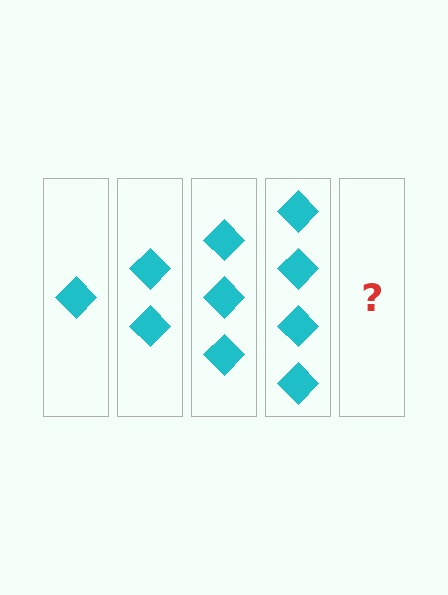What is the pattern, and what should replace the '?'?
The pattern is that each step adds one more diamond. The '?' should be 5 diamonds.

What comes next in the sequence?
The next element should be 5 diamonds.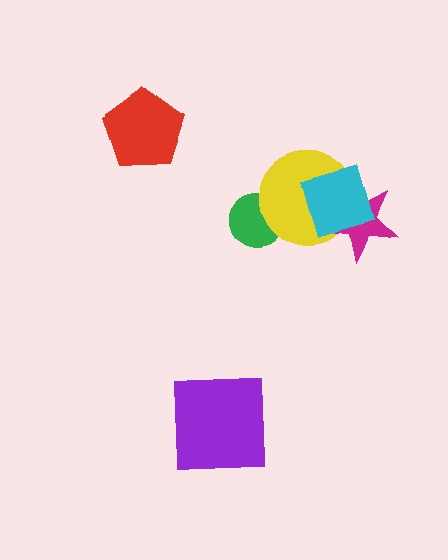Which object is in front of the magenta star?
The cyan square is in front of the magenta star.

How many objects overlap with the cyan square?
2 objects overlap with the cyan square.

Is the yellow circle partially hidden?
Yes, it is partially covered by another shape.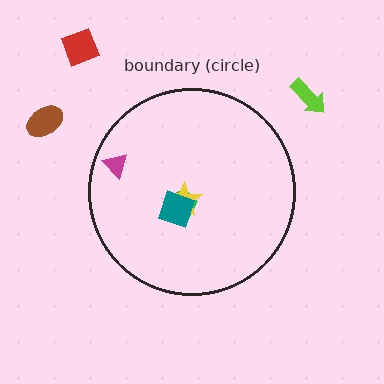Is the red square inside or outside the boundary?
Outside.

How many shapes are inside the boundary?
4 inside, 3 outside.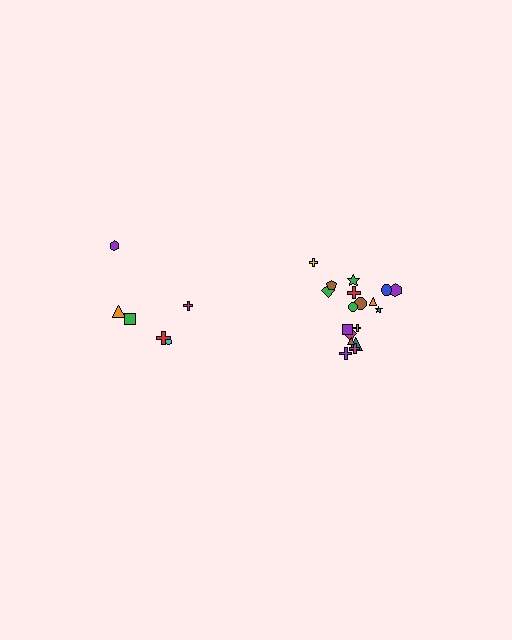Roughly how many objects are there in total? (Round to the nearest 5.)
Roughly 25 objects in total.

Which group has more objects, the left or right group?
The right group.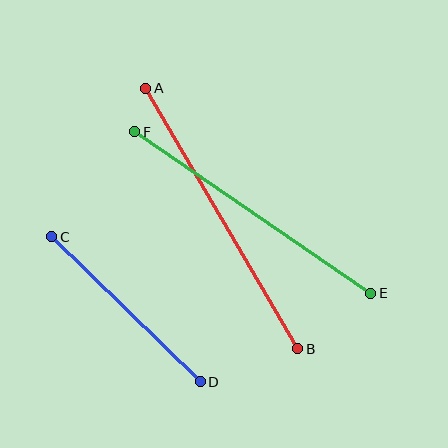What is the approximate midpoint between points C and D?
The midpoint is at approximately (126, 309) pixels.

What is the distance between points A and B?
The distance is approximately 302 pixels.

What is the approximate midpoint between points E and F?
The midpoint is at approximately (253, 212) pixels.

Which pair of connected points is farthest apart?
Points A and B are farthest apart.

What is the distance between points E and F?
The distance is approximately 286 pixels.